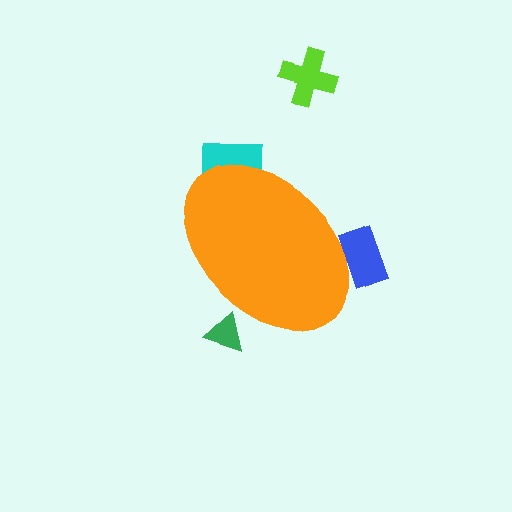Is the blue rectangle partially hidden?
Yes, the blue rectangle is partially hidden behind the orange ellipse.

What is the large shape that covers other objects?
An orange ellipse.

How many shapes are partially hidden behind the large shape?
3 shapes are partially hidden.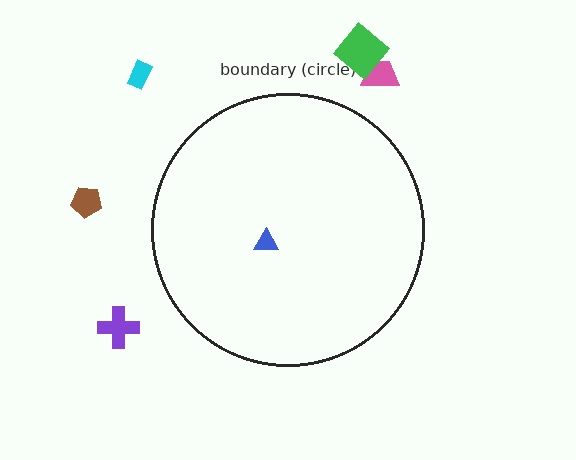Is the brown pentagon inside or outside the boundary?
Outside.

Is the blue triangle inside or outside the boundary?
Inside.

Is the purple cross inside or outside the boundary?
Outside.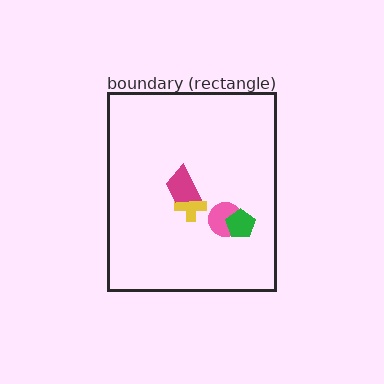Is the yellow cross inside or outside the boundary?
Inside.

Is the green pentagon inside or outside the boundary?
Inside.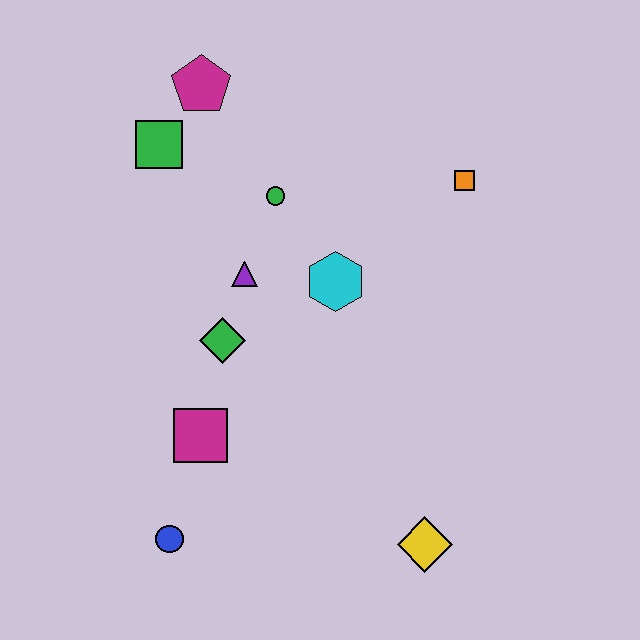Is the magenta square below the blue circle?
No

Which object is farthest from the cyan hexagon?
The blue circle is farthest from the cyan hexagon.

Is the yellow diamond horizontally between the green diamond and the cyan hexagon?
No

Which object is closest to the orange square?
The cyan hexagon is closest to the orange square.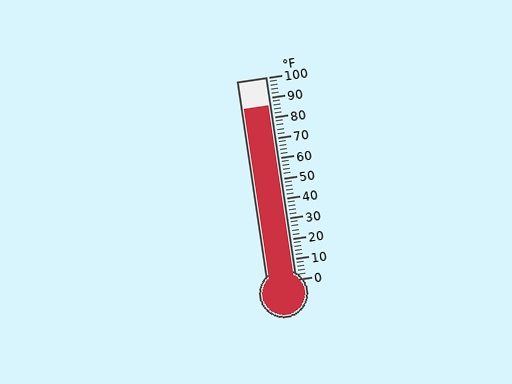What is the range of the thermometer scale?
The thermometer scale ranges from 0°F to 100°F.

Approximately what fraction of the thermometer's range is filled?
The thermometer is filled to approximately 85% of its range.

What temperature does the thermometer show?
The thermometer shows approximately 86°F.